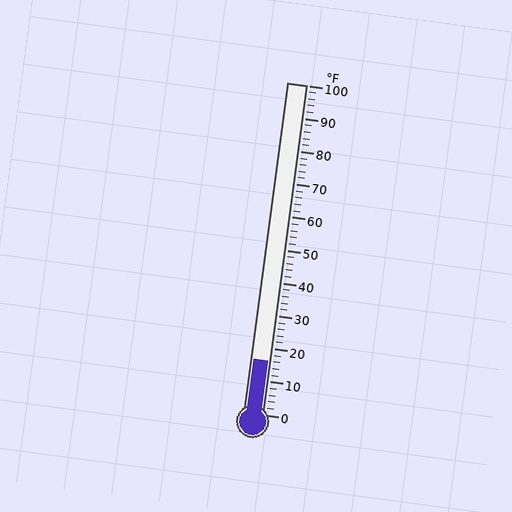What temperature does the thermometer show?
The thermometer shows approximately 16°F.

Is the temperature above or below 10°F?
The temperature is above 10°F.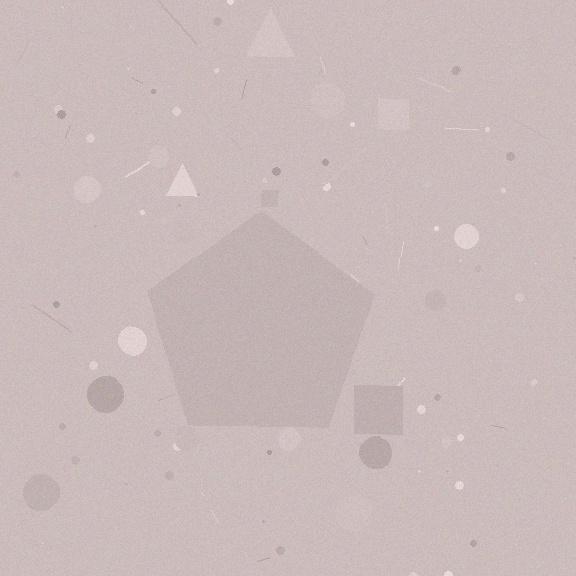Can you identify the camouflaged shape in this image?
The camouflaged shape is a pentagon.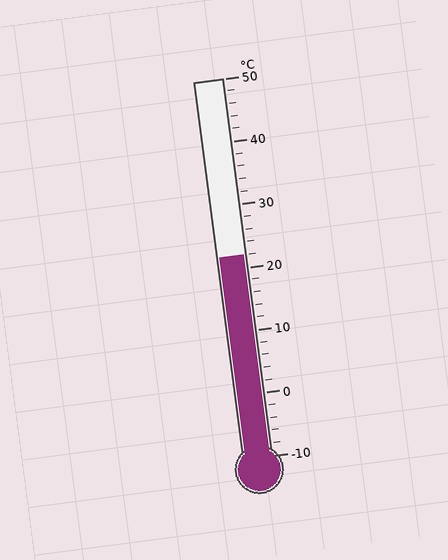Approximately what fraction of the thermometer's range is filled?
The thermometer is filled to approximately 55% of its range.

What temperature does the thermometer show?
The thermometer shows approximately 22°C.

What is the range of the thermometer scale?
The thermometer scale ranges from -10°C to 50°C.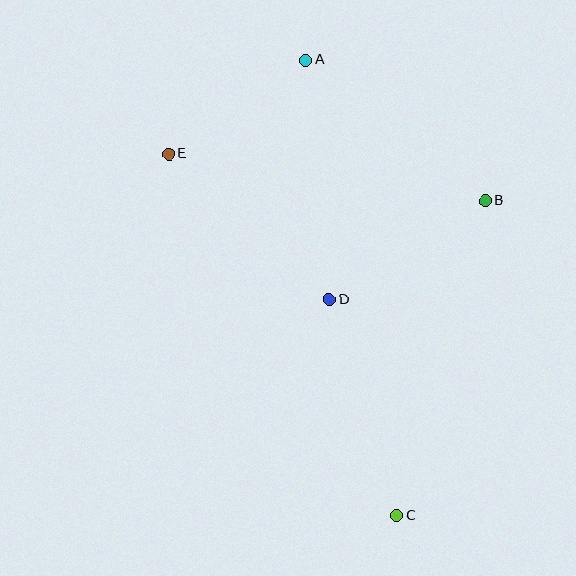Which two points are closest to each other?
Points A and E are closest to each other.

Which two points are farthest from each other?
Points A and C are farthest from each other.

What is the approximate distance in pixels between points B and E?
The distance between B and E is approximately 320 pixels.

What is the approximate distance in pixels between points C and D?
The distance between C and D is approximately 226 pixels.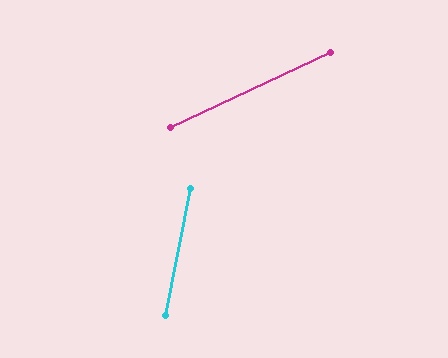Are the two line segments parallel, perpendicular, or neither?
Neither parallel nor perpendicular — they differ by about 54°.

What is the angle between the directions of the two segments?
Approximately 54 degrees.